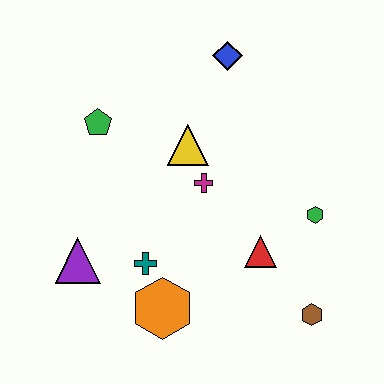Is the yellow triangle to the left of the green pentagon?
No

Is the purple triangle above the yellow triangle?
No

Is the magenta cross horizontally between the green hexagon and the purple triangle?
Yes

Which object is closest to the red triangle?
The green hexagon is closest to the red triangle.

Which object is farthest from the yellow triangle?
The brown hexagon is farthest from the yellow triangle.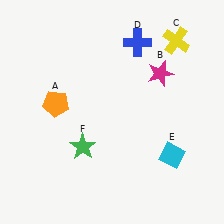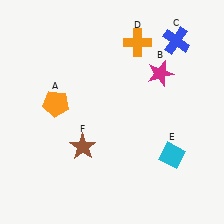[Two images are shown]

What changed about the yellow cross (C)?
In Image 1, C is yellow. In Image 2, it changed to blue.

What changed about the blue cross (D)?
In Image 1, D is blue. In Image 2, it changed to orange.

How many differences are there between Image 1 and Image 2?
There are 3 differences between the two images.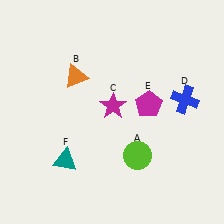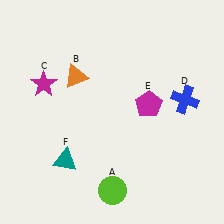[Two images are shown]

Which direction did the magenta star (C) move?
The magenta star (C) moved left.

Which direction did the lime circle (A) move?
The lime circle (A) moved down.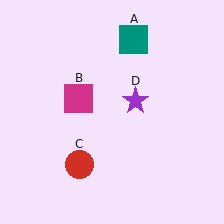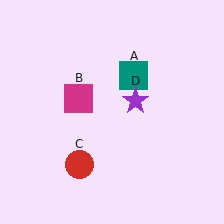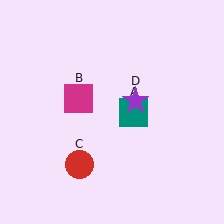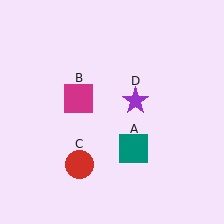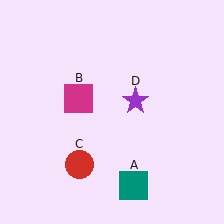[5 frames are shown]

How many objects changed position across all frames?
1 object changed position: teal square (object A).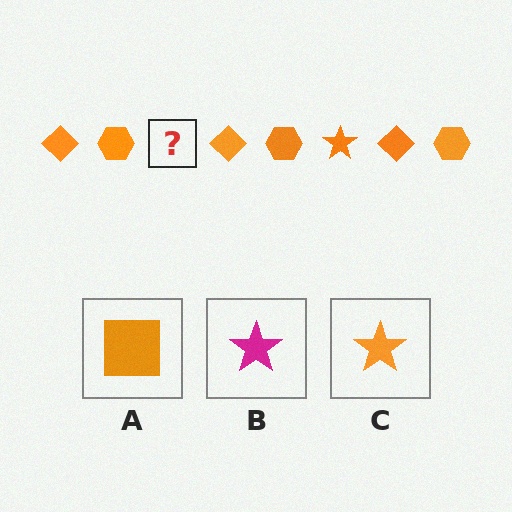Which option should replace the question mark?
Option C.